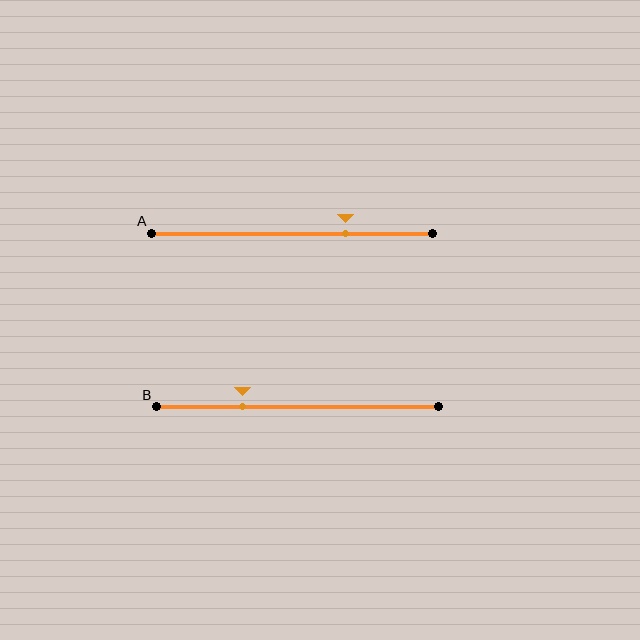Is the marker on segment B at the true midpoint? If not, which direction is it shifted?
No, the marker on segment B is shifted to the left by about 20% of the segment length.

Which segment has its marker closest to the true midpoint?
Segment A has its marker closest to the true midpoint.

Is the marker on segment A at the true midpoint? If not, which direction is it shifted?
No, the marker on segment A is shifted to the right by about 19% of the segment length.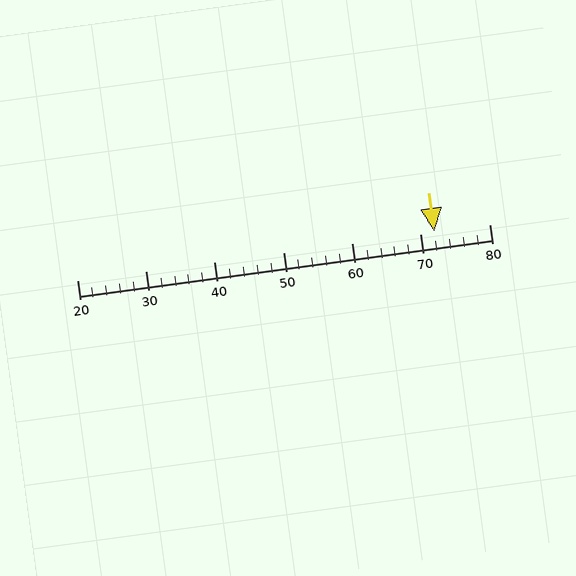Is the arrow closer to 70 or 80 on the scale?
The arrow is closer to 70.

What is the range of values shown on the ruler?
The ruler shows values from 20 to 80.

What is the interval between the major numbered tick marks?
The major tick marks are spaced 10 units apart.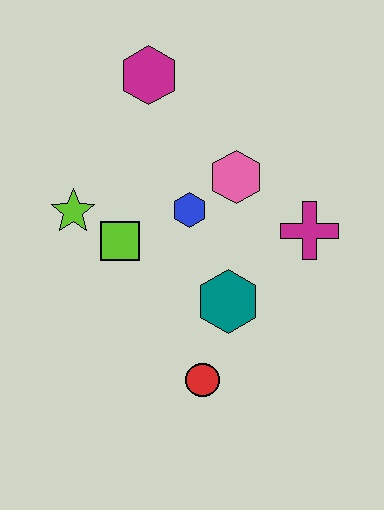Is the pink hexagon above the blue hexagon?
Yes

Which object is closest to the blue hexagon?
The pink hexagon is closest to the blue hexagon.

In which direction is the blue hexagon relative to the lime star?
The blue hexagon is to the right of the lime star.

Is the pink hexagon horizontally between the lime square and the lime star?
No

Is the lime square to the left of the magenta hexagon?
Yes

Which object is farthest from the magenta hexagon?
The red circle is farthest from the magenta hexagon.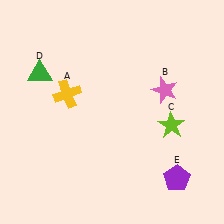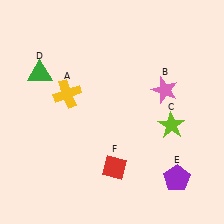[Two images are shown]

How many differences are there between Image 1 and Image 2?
There is 1 difference between the two images.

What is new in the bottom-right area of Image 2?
A red diamond (F) was added in the bottom-right area of Image 2.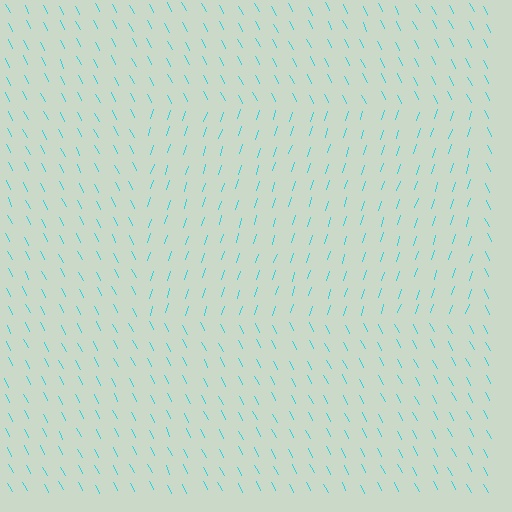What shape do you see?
I see a rectangle.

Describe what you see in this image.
The image is filled with small cyan line segments. A rectangle region in the image has lines oriented differently from the surrounding lines, creating a visible texture boundary.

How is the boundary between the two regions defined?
The boundary is defined purely by a change in line orientation (approximately 45 degrees difference). All lines are the same color and thickness.